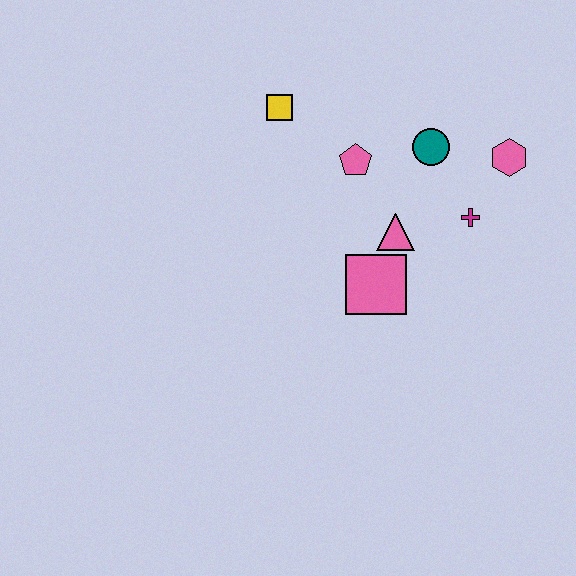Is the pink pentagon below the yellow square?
Yes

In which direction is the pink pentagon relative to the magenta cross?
The pink pentagon is to the left of the magenta cross.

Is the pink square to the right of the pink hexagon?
No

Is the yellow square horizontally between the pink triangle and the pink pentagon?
No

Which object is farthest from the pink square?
The yellow square is farthest from the pink square.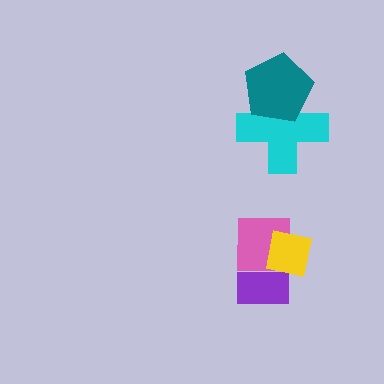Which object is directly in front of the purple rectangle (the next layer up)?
The pink square is directly in front of the purple rectangle.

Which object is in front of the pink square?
The yellow square is in front of the pink square.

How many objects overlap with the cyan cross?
1 object overlaps with the cyan cross.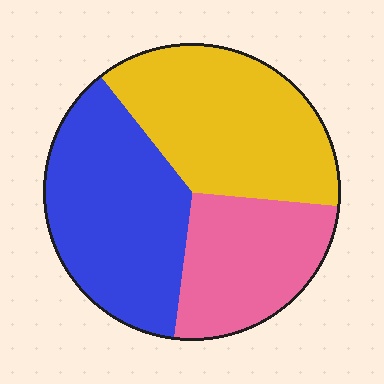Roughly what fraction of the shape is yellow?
Yellow covers roughly 35% of the shape.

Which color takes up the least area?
Pink, at roughly 25%.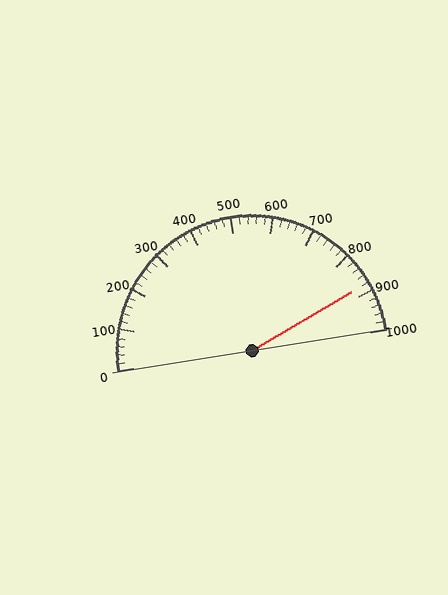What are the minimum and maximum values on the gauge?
The gauge ranges from 0 to 1000.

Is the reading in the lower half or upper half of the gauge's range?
The reading is in the upper half of the range (0 to 1000).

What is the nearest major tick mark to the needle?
The nearest major tick mark is 900.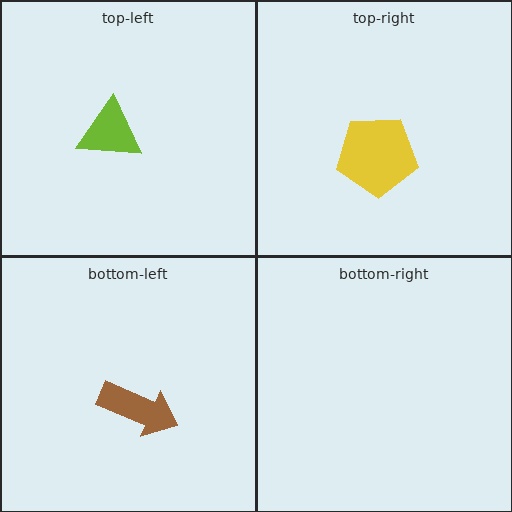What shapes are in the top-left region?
The lime triangle.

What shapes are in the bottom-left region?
The brown arrow.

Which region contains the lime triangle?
The top-left region.